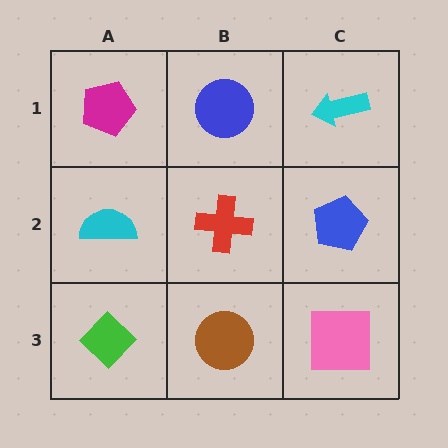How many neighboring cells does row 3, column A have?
2.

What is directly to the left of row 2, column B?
A cyan semicircle.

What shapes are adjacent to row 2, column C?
A cyan arrow (row 1, column C), a pink square (row 3, column C), a red cross (row 2, column B).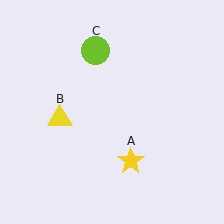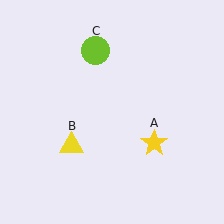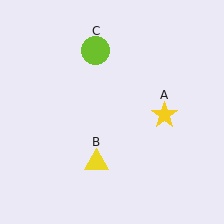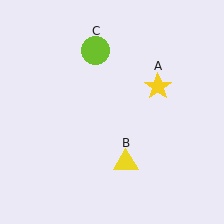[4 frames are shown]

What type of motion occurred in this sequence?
The yellow star (object A), yellow triangle (object B) rotated counterclockwise around the center of the scene.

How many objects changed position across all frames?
2 objects changed position: yellow star (object A), yellow triangle (object B).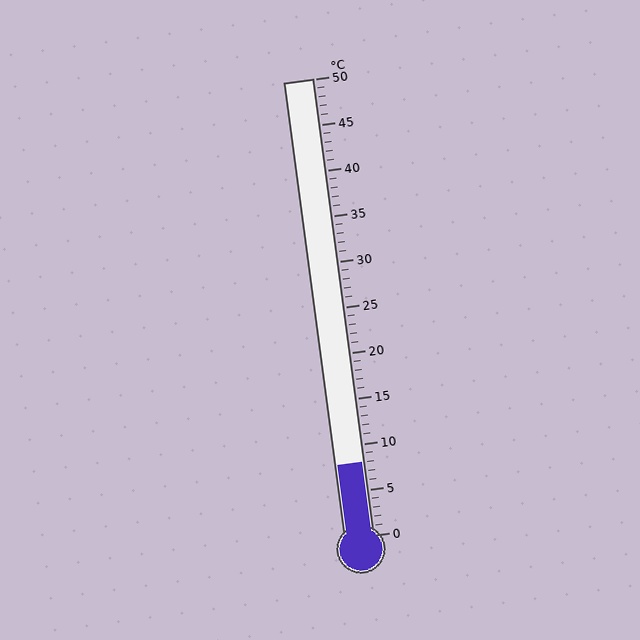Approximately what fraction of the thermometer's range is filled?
The thermometer is filled to approximately 15% of its range.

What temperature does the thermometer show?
The thermometer shows approximately 8°C.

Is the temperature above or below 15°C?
The temperature is below 15°C.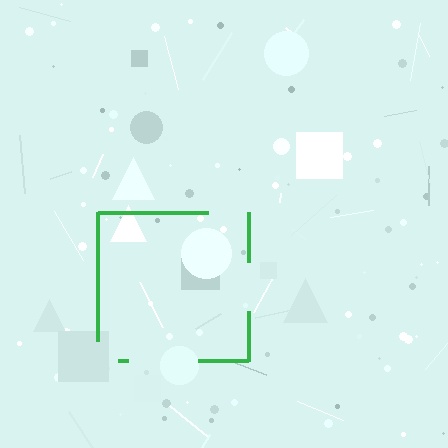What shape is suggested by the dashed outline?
The dashed outline suggests a square.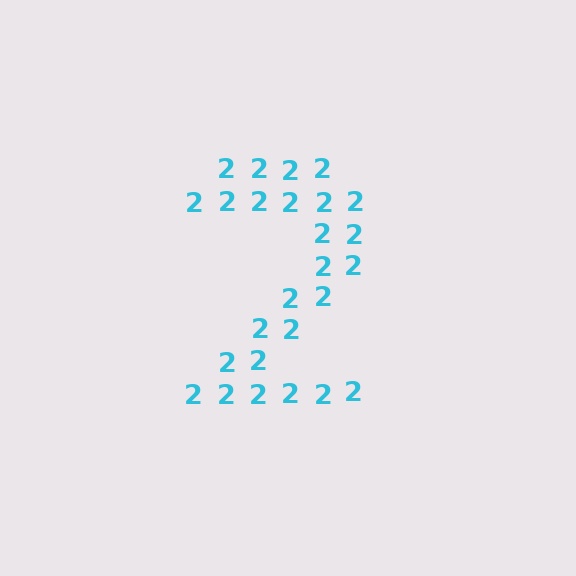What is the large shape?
The large shape is the digit 2.